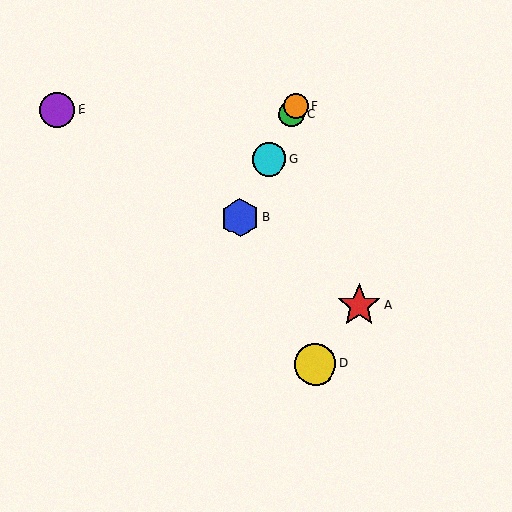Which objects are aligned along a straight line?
Objects B, C, F, G are aligned along a straight line.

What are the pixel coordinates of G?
Object G is at (269, 159).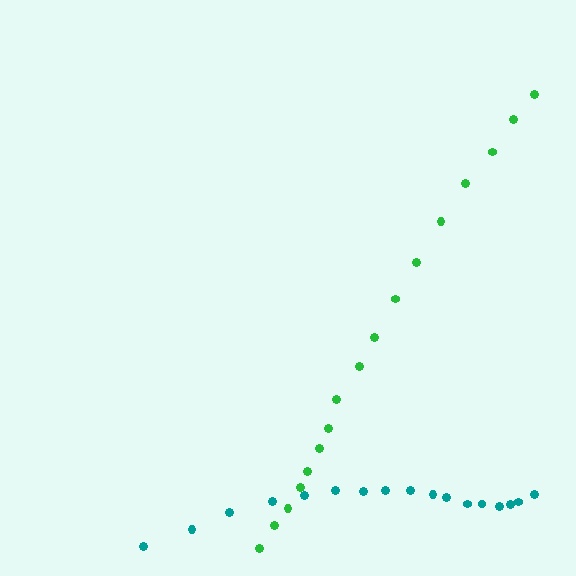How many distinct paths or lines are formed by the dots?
There are 2 distinct paths.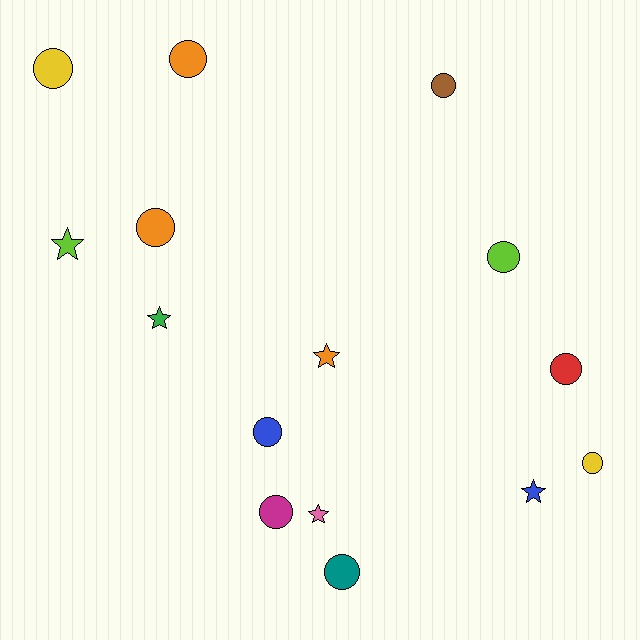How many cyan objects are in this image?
There are no cyan objects.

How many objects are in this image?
There are 15 objects.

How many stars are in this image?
There are 5 stars.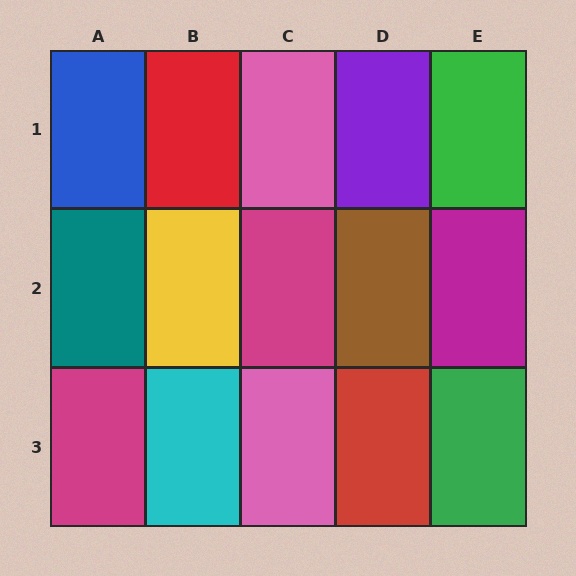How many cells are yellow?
1 cell is yellow.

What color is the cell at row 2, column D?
Brown.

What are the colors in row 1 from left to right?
Blue, red, pink, purple, green.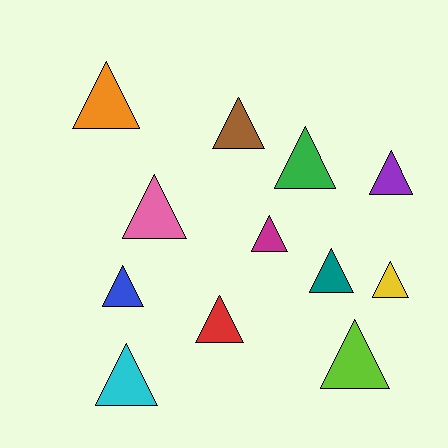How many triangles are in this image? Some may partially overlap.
There are 12 triangles.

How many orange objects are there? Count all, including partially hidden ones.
There is 1 orange object.